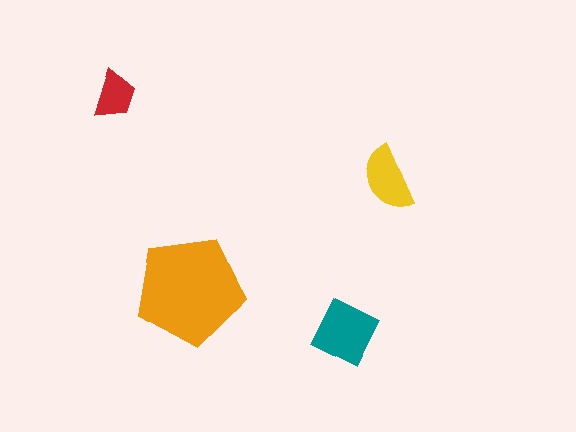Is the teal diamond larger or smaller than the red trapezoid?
Larger.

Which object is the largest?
The orange pentagon.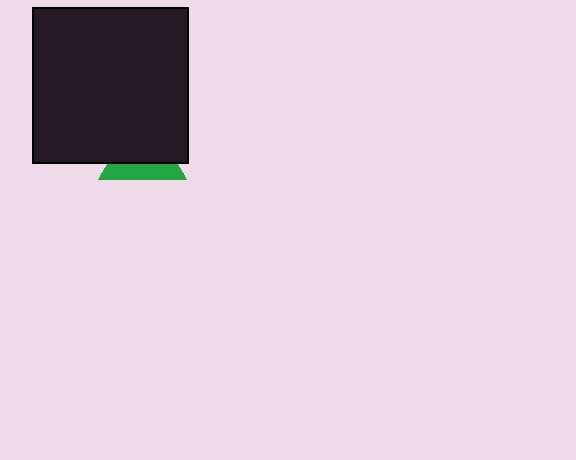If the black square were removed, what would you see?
You would see the complete green triangle.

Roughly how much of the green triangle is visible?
A small part of it is visible (roughly 37%).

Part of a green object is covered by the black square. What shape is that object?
It is a triangle.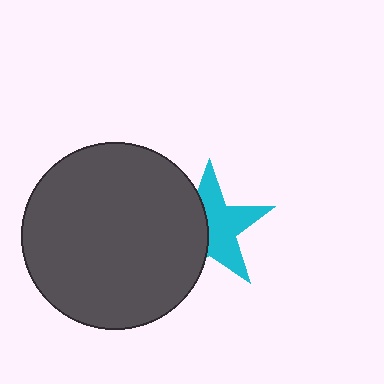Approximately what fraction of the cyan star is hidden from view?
Roughly 43% of the cyan star is hidden behind the dark gray circle.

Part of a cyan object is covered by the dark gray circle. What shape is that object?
It is a star.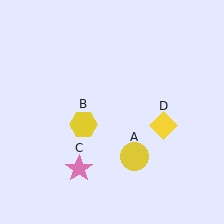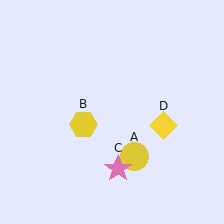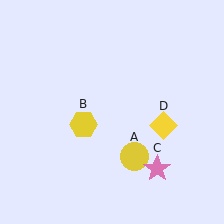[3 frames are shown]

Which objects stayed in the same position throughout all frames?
Yellow circle (object A) and yellow hexagon (object B) and yellow diamond (object D) remained stationary.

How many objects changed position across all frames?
1 object changed position: pink star (object C).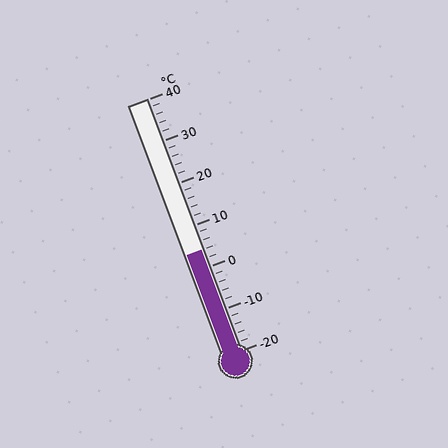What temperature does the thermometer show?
The thermometer shows approximately 4°C.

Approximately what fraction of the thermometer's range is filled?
The thermometer is filled to approximately 40% of its range.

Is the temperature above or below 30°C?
The temperature is below 30°C.